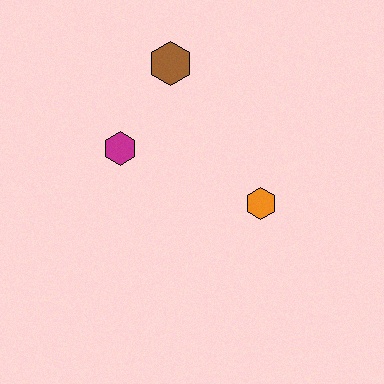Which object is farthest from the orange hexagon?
The brown hexagon is farthest from the orange hexagon.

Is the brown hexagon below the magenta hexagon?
No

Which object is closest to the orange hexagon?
The magenta hexagon is closest to the orange hexagon.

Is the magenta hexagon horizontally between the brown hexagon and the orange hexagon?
No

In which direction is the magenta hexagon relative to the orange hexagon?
The magenta hexagon is to the left of the orange hexagon.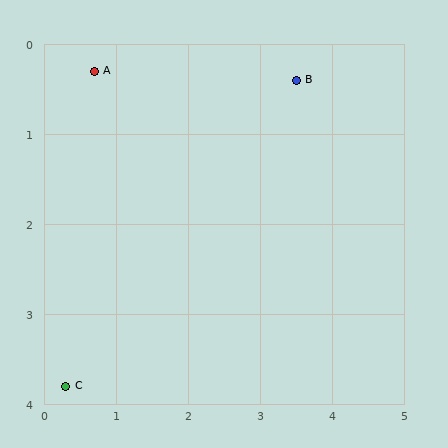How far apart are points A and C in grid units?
Points A and C are about 3.5 grid units apart.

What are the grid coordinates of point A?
Point A is at approximately (0.7, 0.3).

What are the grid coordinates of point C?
Point C is at approximately (0.3, 3.8).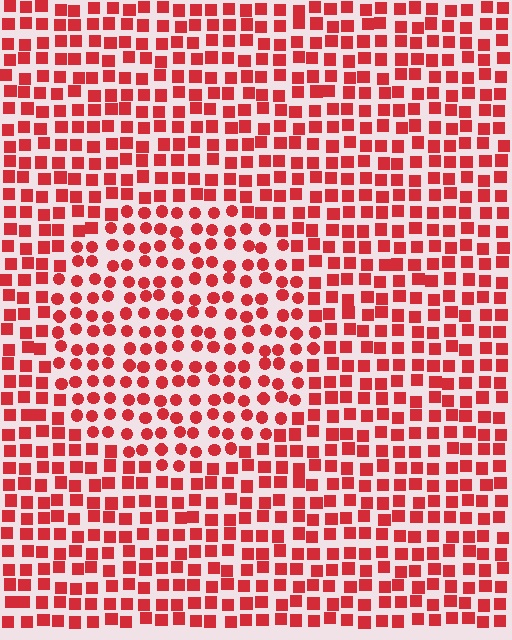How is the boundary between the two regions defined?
The boundary is defined by a change in element shape: circles inside vs. squares outside. All elements share the same color and spacing.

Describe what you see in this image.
The image is filled with small red elements arranged in a uniform grid. A circle-shaped region contains circles, while the surrounding area contains squares. The boundary is defined purely by the change in element shape.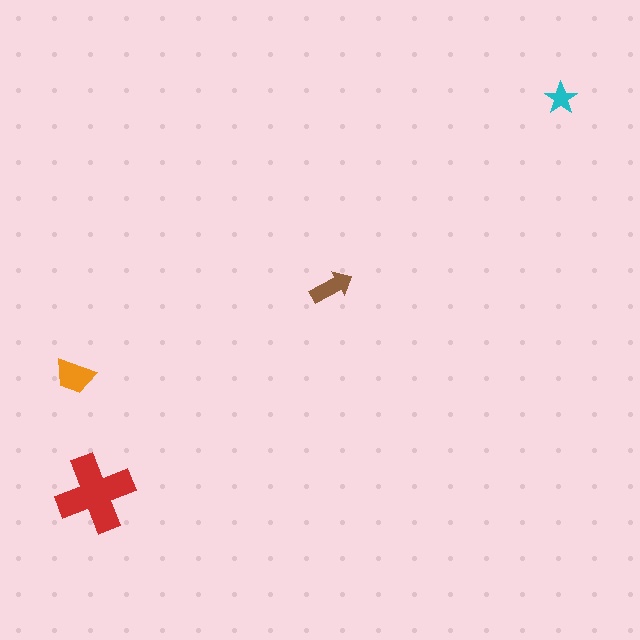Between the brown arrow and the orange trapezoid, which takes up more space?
The orange trapezoid.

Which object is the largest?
The red cross.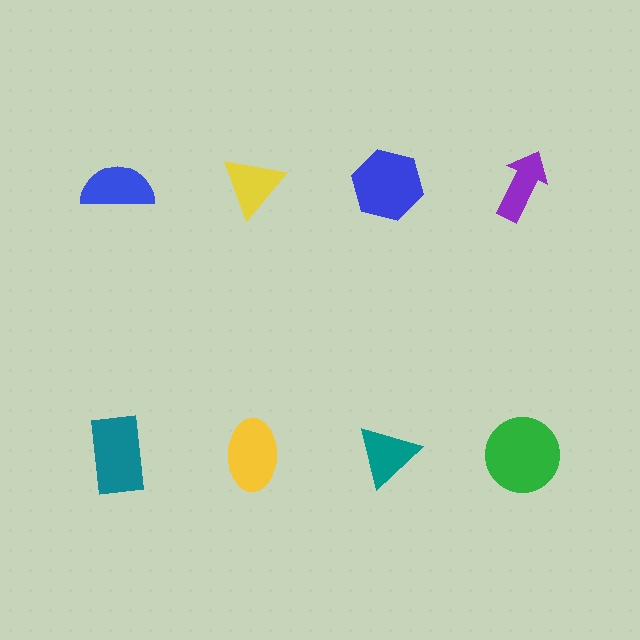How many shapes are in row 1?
4 shapes.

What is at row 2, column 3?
A teal triangle.